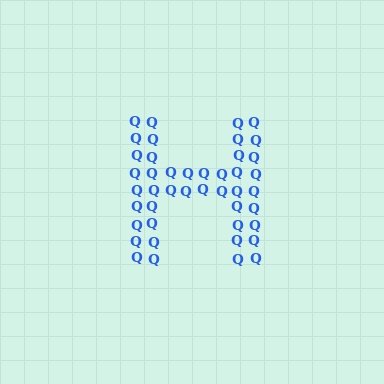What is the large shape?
The large shape is the letter H.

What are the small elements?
The small elements are letter Q's.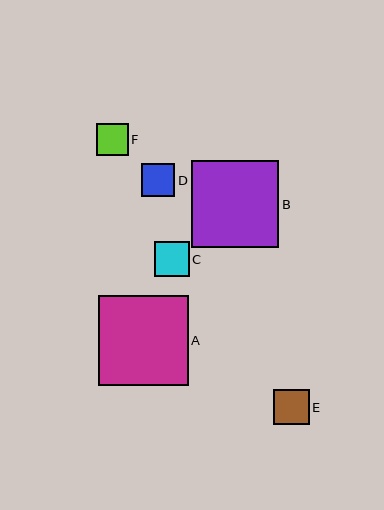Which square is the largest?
Square A is the largest with a size of approximately 90 pixels.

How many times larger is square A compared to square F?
Square A is approximately 2.8 times the size of square F.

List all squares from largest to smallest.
From largest to smallest: A, B, E, C, D, F.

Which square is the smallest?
Square F is the smallest with a size of approximately 32 pixels.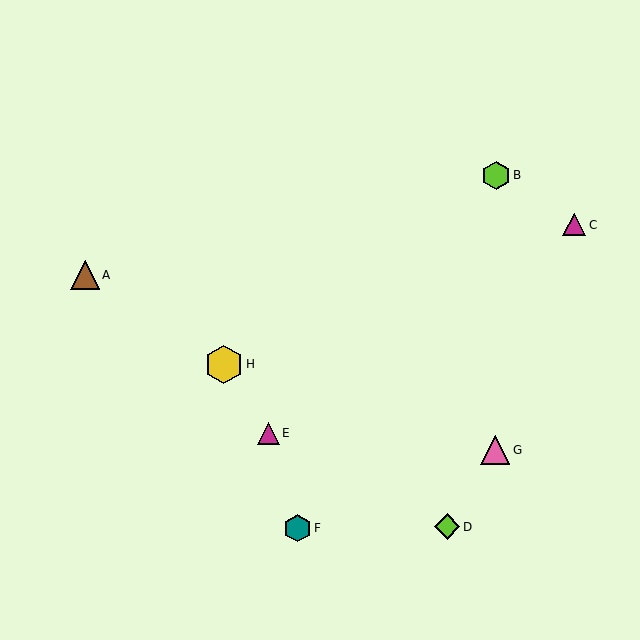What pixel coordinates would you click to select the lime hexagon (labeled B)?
Click at (496, 175) to select the lime hexagon B.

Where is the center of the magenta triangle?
The center of the magenta triangle is at (268, 433).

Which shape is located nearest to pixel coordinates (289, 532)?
The teal hexagon (labeled F) at (297, 528) is nearest to that location.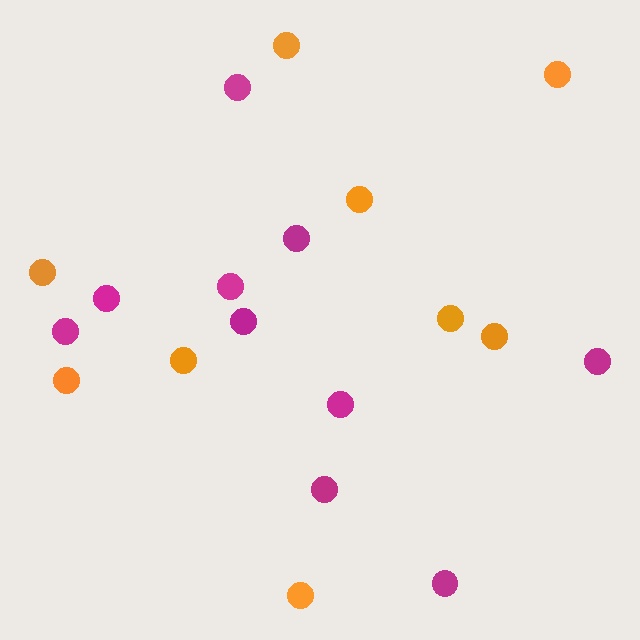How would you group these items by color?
There are 2 groups: one group of magenta circles (10) and one group of orange circles (9).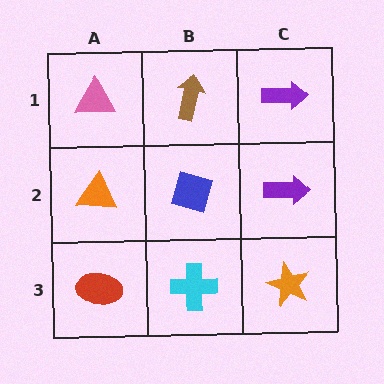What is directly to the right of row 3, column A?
A cyan cross.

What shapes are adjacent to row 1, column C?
A purple arrow (row 2, column C), a brown arrow (row 1, column B).